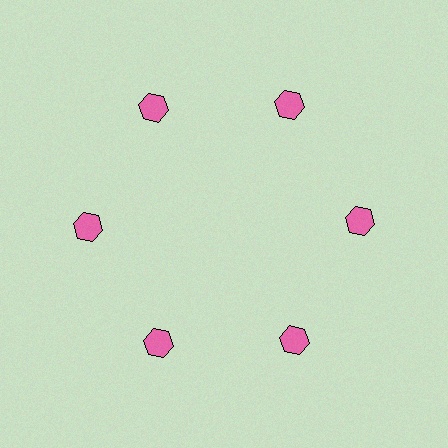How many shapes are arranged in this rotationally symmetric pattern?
There are 6 shapes, arranged in 6 groups of 1.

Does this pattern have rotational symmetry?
Yes, this pattern has 6-fold rotational symmetry. It looks the same after rotating 60 degrees around the center.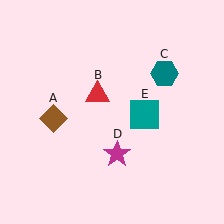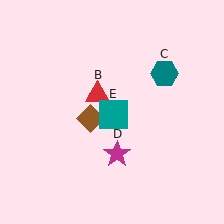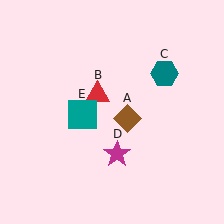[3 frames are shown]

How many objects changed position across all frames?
2 objects changed position: brown diamond (object A), teal square (object E).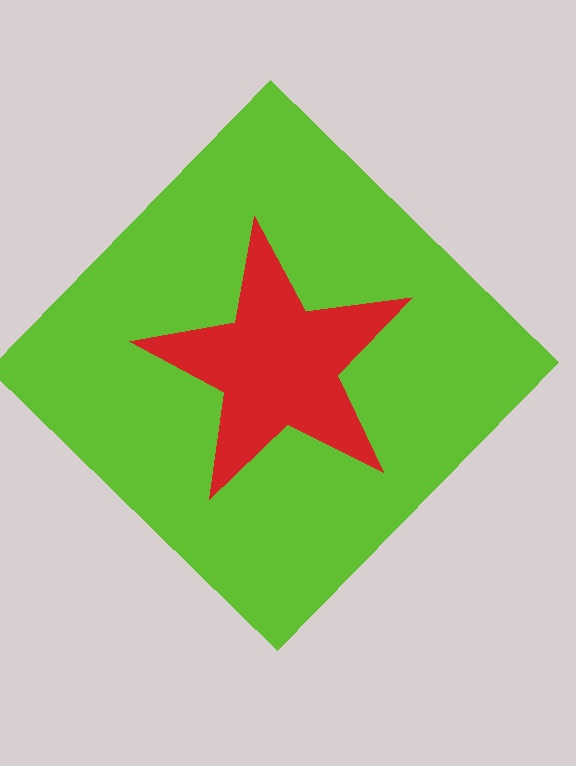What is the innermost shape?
The red star.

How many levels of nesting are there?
2.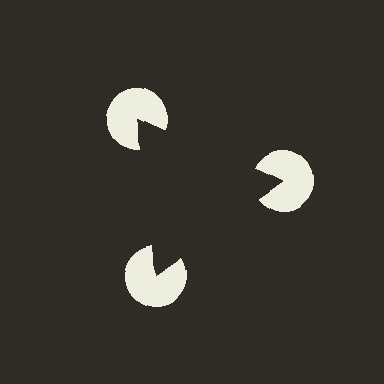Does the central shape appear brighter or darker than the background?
It typically appears slightly darker than the background, even though no actual brightness change is drawn.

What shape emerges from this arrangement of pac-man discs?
An illusory triangle — its edges are inferred from the aligned wedge cuts in the pac-man discs, not physically drawn.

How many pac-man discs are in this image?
There are 3 — one at each vertex of the illusory triangle.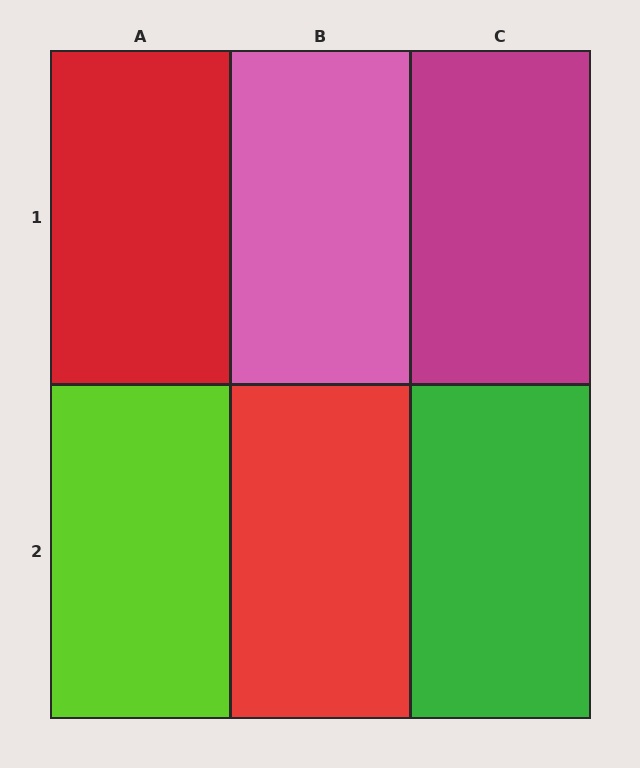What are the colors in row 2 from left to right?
Lime, red, green.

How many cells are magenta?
1 cell is magenta.